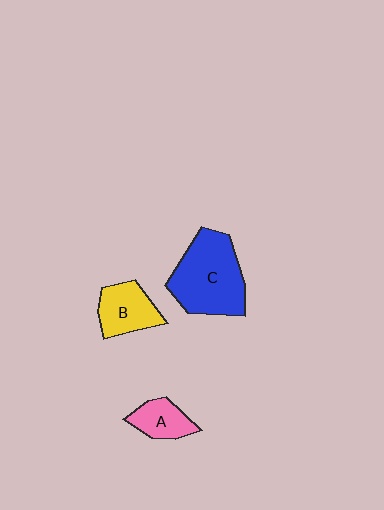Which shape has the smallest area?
Shape A (pink).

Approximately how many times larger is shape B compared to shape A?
Approximately 1.3 times.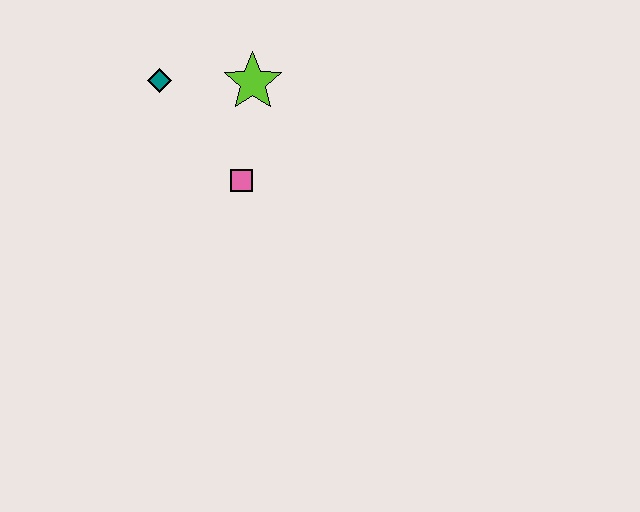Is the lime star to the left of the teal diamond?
No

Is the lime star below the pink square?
No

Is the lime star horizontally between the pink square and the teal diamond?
No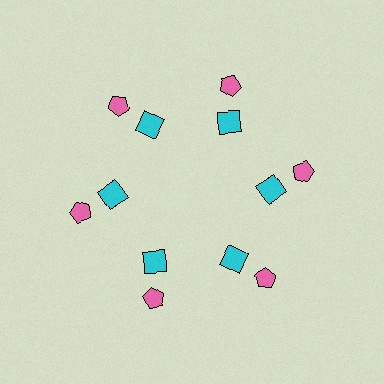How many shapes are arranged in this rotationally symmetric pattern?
There are 12 shapes, arranged in 6 groups of 2.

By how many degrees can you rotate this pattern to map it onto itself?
The pattern maps onto itself every 60 degrees of rotation.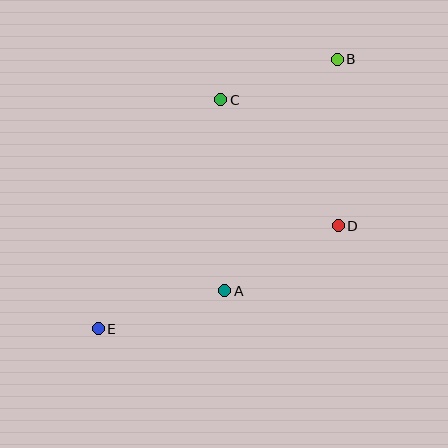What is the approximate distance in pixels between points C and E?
The distance between C and E is approximately 260 pixels.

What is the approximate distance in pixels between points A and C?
The distance between A and C is approximately 191 pixels.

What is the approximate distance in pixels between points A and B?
The distance between A and B is approximately 257 pixels.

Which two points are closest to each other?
Points B and C are closest to each other.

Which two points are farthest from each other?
Points B and E are farthest from each other.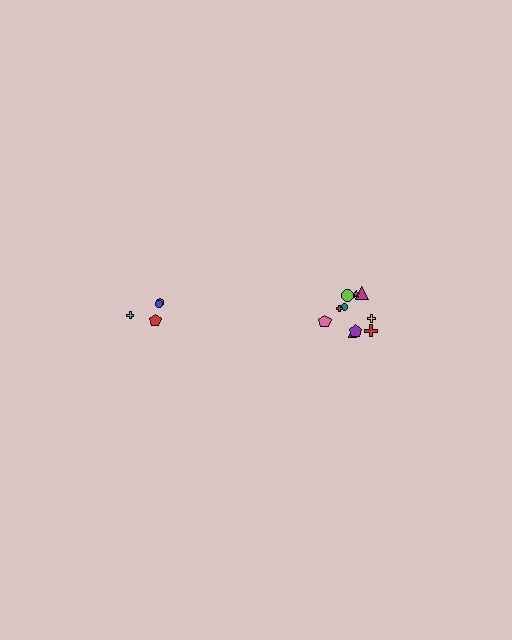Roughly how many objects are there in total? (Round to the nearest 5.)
Roughly 15 objects in total.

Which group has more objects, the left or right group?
The right group.